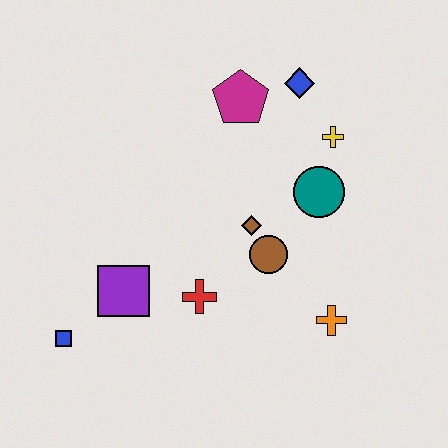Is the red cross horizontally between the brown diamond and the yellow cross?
No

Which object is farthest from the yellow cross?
The blue square is farthest from the yellow cross.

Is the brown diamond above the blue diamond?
No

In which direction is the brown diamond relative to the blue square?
The brown diamond is to the right of the blue square.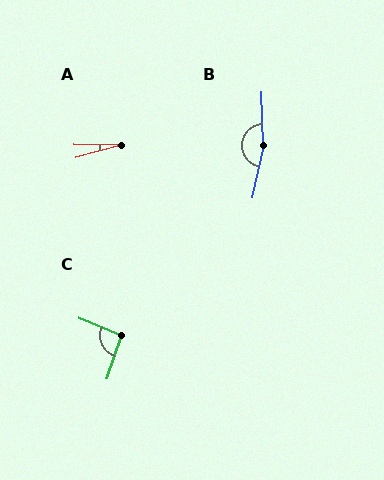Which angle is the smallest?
A, at approximately 16 degrees.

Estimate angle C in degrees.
Approximately 94 degrees.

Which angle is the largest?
B, at approximately 166 degrees.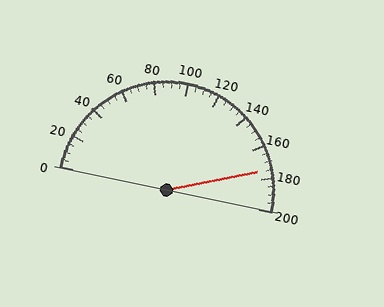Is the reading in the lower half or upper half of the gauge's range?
The reading is in the upper half of the range (0 to 200).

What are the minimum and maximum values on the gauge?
The gauge ranges from 0 to 200.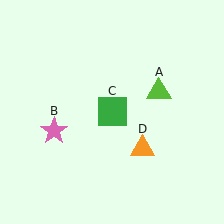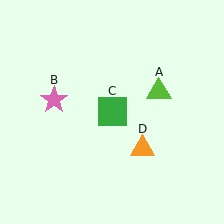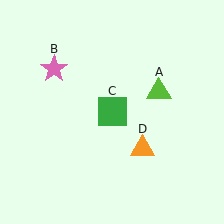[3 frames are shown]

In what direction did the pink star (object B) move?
The pink star (object B) moved up.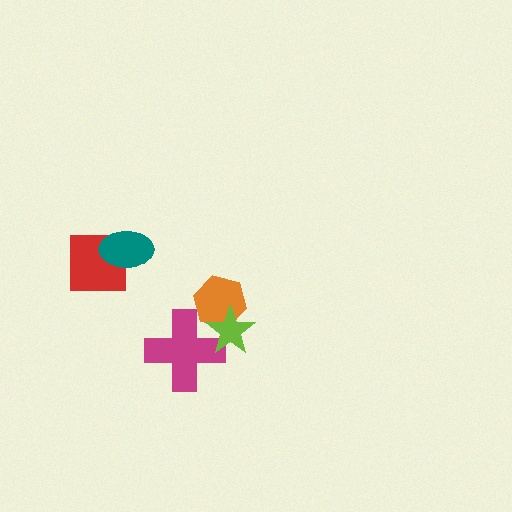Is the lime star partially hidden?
No, no other shape covers it.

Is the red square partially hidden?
Yes, it is partially covered by another shape.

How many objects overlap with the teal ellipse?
1 object overlaps with the teal ellipse.